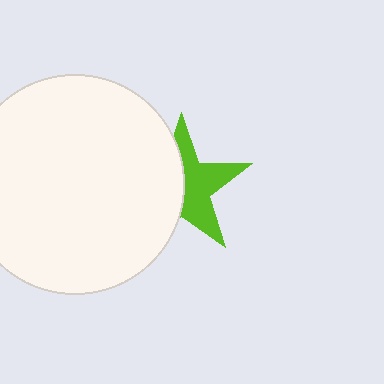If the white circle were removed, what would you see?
You would see the complete lime star.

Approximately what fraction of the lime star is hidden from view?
Roughly 49% of the lime star is hidden behind the white circle.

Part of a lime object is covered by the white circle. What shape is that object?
It is a star.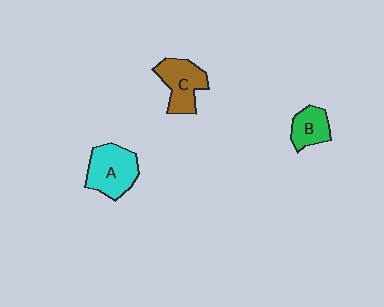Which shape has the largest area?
Shape A (cyan).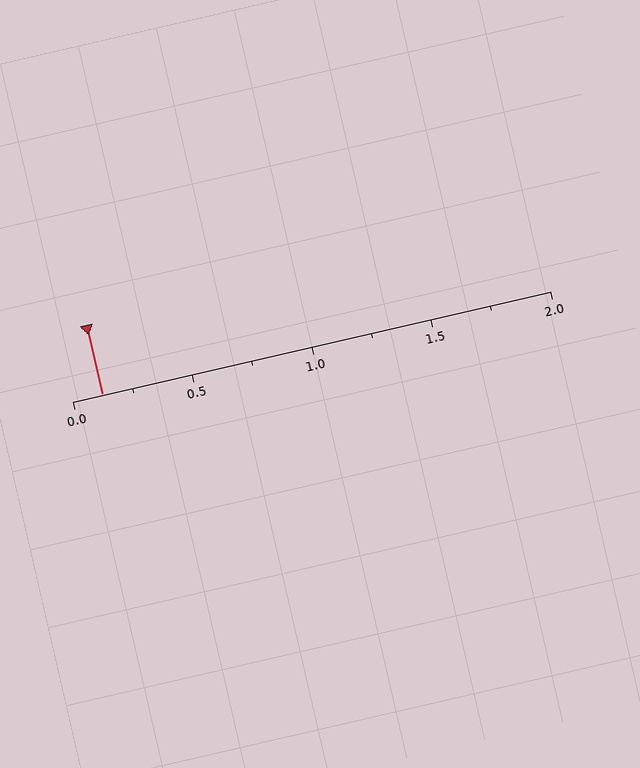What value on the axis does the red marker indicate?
The marker indicates approximately 0.12.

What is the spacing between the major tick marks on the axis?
The major ticks are spaced 0.5 apart.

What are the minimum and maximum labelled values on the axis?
The axis runs from 0.0 to 2.0.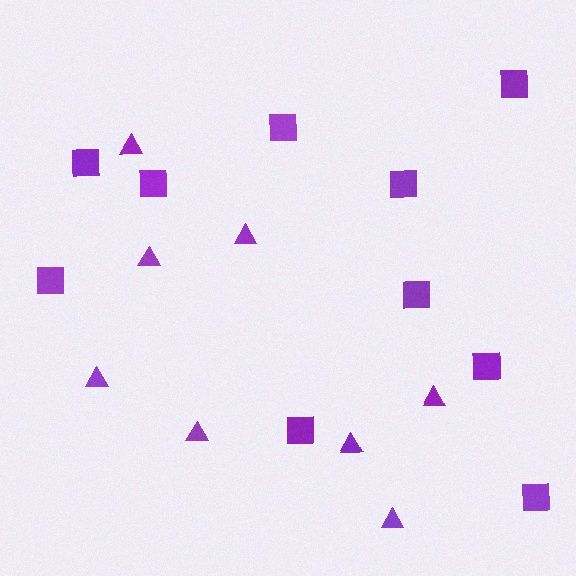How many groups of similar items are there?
There are 2 groups: one group of squares (10) and one group of triangles (8).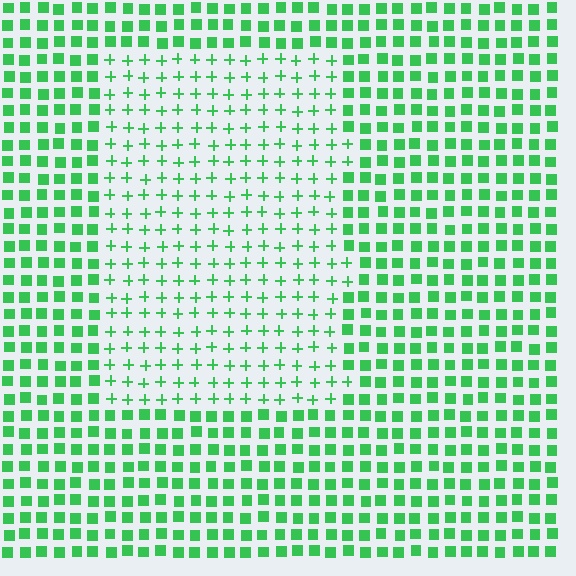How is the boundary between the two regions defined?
The boundary is defined by a change in element shape: plus signs inside vs. squares outside. All elements share the same color and spacing.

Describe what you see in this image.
The image is filled with small green elements arranged in a uniform grid. A rectangle-shaped region contains plus signs, while the surrounding area contains squares. The boundary is defined purely by the change in element shape.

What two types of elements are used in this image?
The image uses plus signs inside the rectangle region and squares outside it.